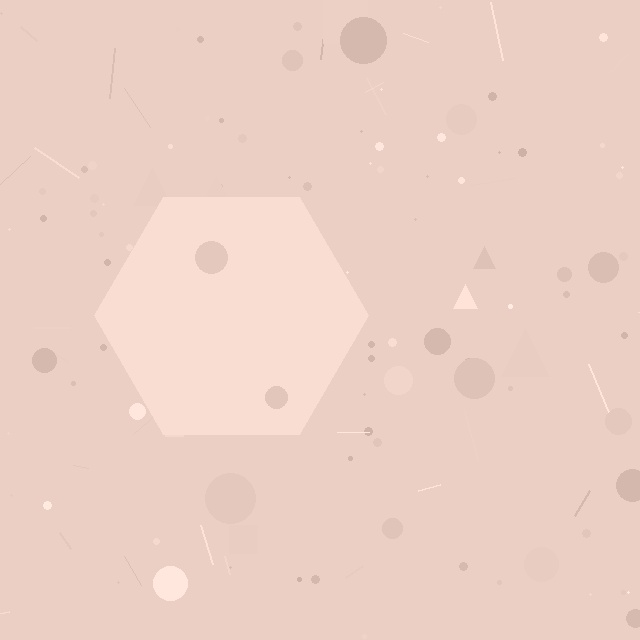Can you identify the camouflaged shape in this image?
The camouflaged shape is a hexagon.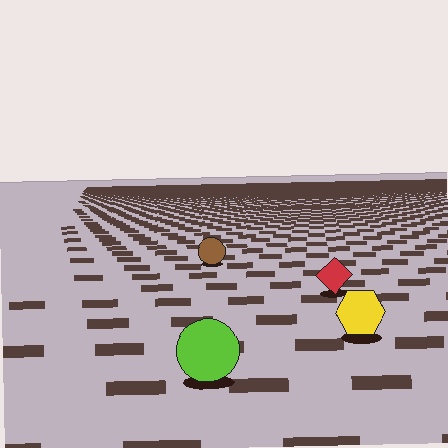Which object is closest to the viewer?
The lime circle is closest. The texture marks near it are larger and more spread out.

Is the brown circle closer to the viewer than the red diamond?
No. The red diamond is closer — you can tell from the texture gradient: the ground texture is coarser near it.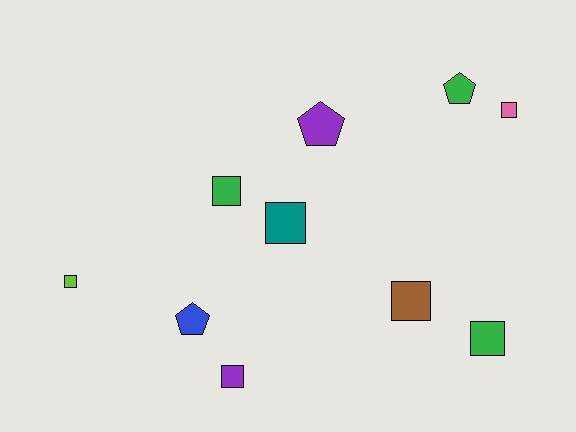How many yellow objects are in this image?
There are no yellow objects.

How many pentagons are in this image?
There are 3 pentagons.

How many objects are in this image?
There are 10 objects.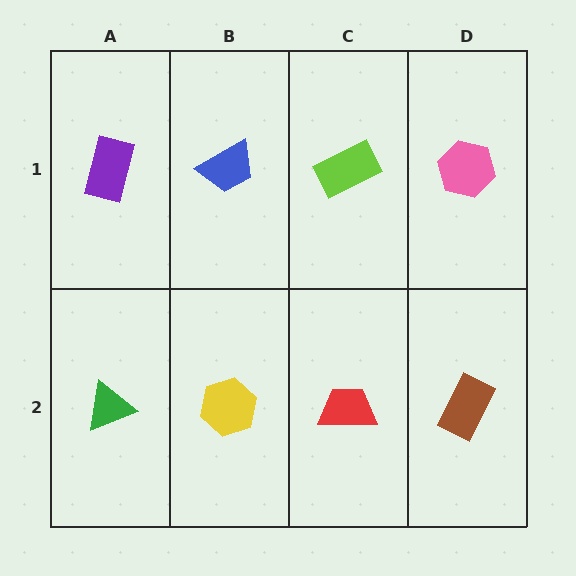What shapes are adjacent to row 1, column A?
A green triangle (row 2, column A), a blue trapezoid (row 1, column B).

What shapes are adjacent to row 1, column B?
A yellow hexagon (row 2, column B), a purple rectangle (row 1, column A), a lime rectangle (row 1, column C).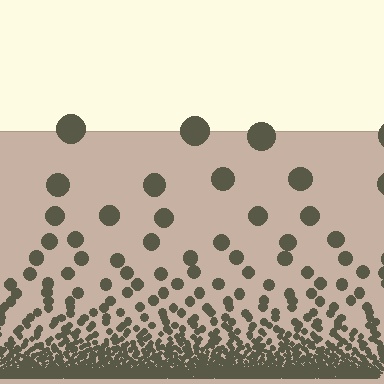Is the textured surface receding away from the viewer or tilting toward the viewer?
The surface appears to tilt toward the viewer. Texture elements get larger and sparser toward the top.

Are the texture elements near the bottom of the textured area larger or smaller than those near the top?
Smaller. The gradient is inverted — elements near the bottom are smaller and denser.